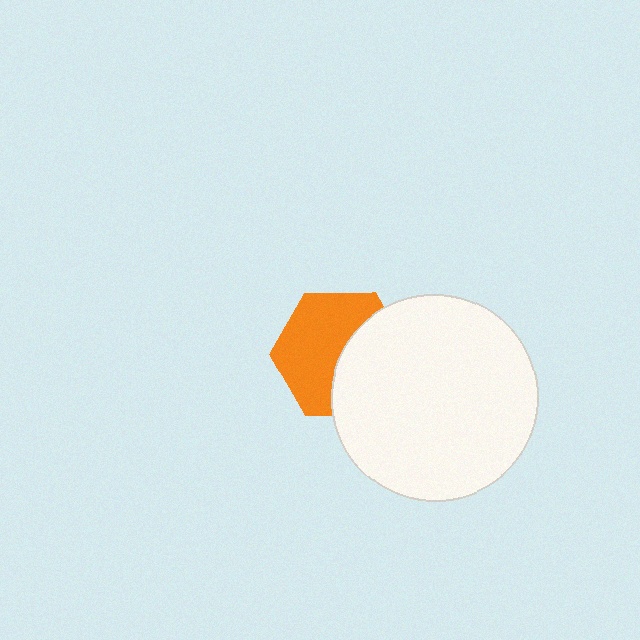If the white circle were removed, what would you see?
You would see the complete orange hexagon.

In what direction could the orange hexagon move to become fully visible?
The orange hexagon could move left. That would shift it out from behind the white circle entirely.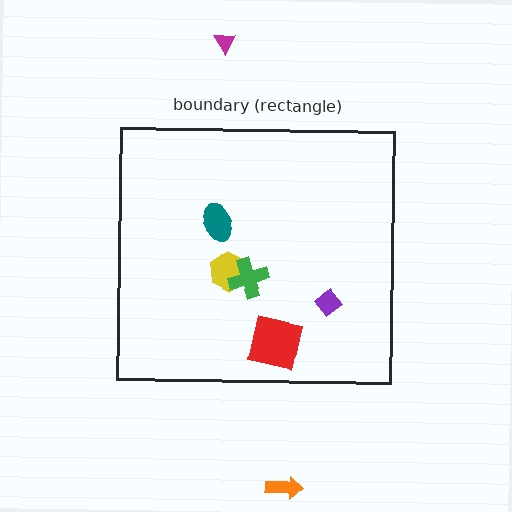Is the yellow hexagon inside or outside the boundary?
Inside.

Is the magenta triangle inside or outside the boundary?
Outside.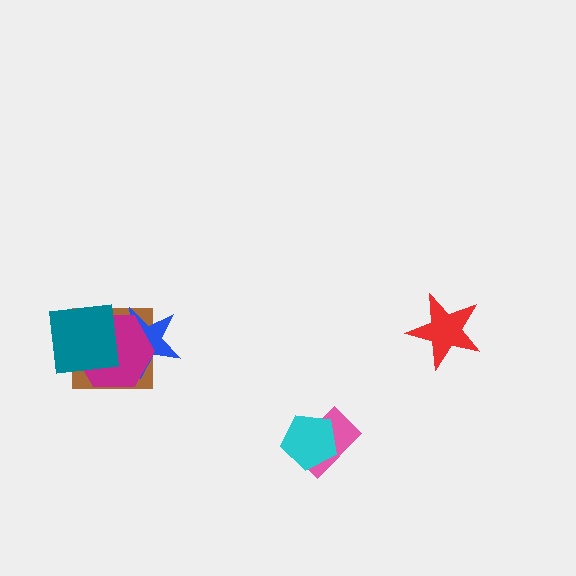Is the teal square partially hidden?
No, no other shape covers it.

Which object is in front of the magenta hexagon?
The teal square is in front of the magenta hexagon.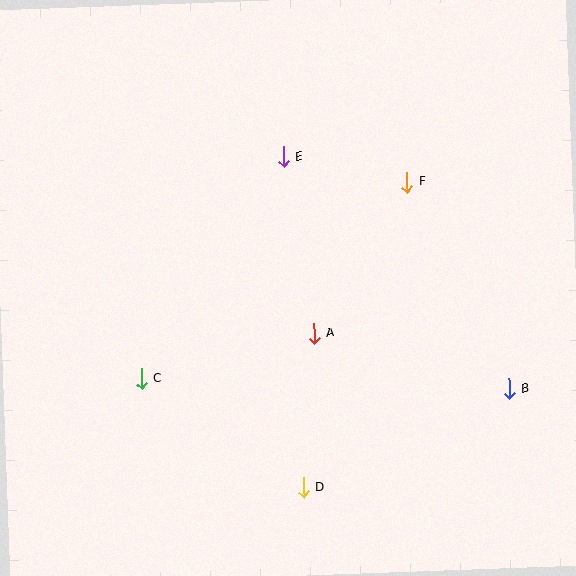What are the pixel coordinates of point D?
Point D is at (304, 487).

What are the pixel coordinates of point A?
Point A is at (314, 333).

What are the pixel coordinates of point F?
Point F is at (407, 182).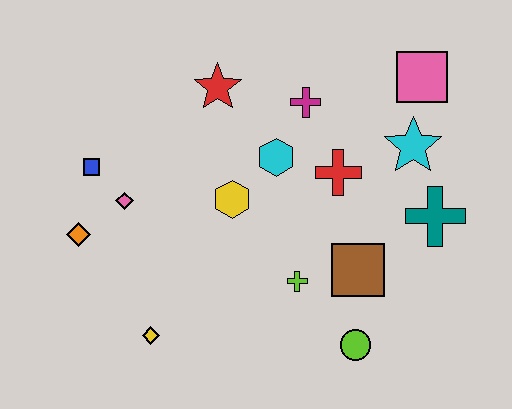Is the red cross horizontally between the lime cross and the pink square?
Yes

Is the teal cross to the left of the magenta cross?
No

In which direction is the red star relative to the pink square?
The red star is to the left of the pink square.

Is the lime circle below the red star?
Yes